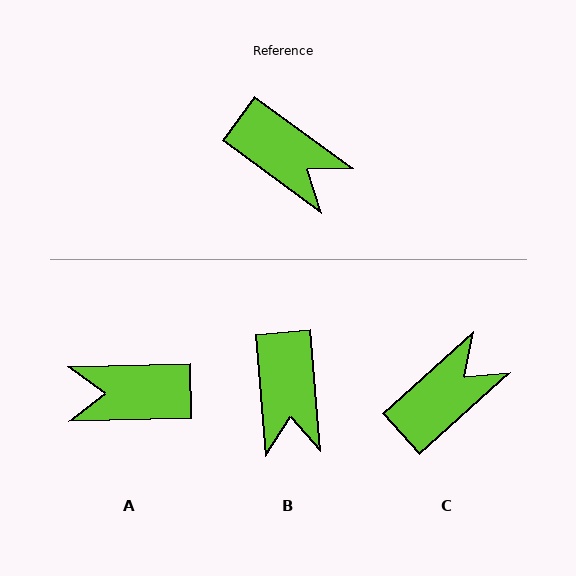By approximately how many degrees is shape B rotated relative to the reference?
Approximately 49 degrees clockwise.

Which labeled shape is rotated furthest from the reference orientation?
A, about 143 degrees away.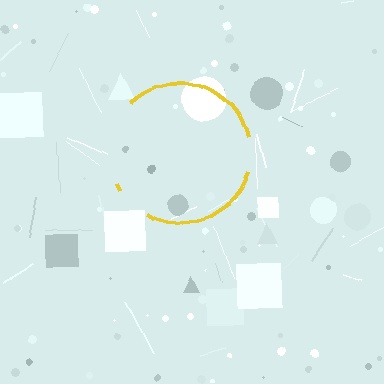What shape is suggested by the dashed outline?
The dashed outline suggests a circle.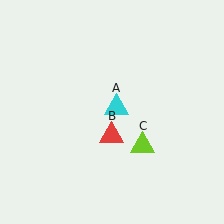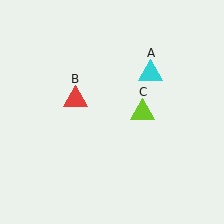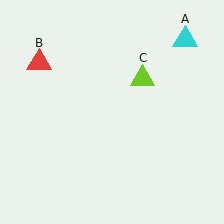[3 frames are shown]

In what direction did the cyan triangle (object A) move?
The cyan triangle (object A) moved up and to the right.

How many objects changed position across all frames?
3 objects changed position: cyan triangle (object A), red triangle (object B), lime triangle (object C).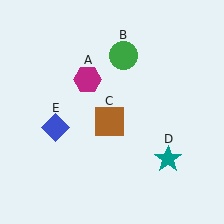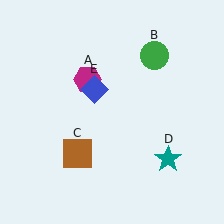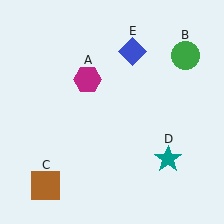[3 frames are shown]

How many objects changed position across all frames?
3 objects changed position: green circle (object B), brown square (object C), blue diamond (object E).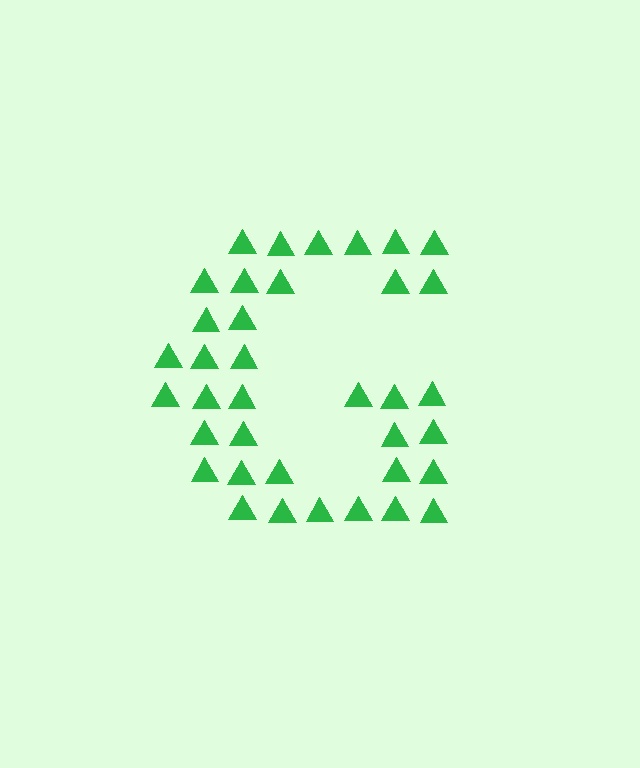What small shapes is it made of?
It is made of small triangles.